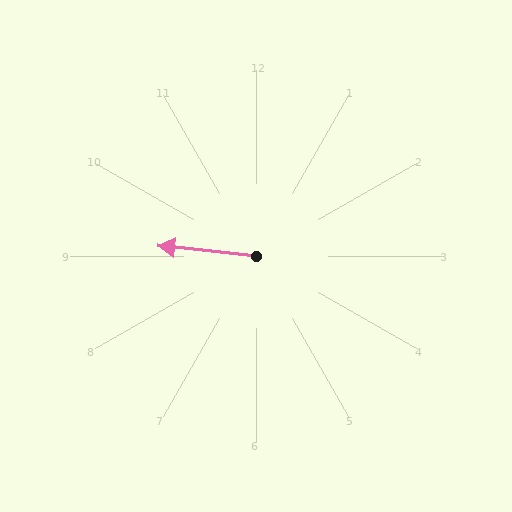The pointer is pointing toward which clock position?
Roughly 9 o'clock.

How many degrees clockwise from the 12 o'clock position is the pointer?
Approximately 276 degrees.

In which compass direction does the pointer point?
West.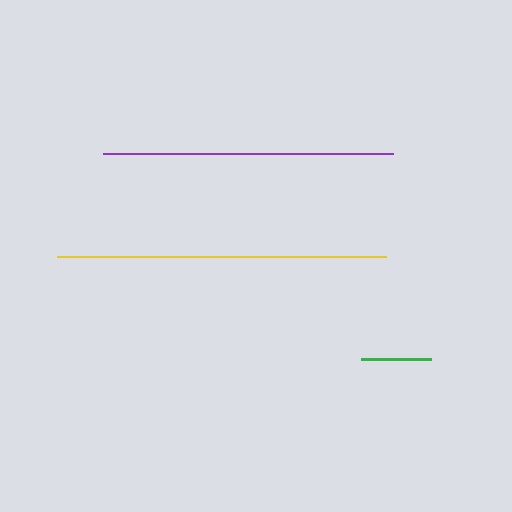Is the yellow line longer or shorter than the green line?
The yellow line is longer than the green line.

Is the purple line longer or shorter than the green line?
The purple line is longer than the green line.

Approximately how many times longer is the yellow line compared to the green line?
The yellow line is approximately 4.7 times the length of the green line.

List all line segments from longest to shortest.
From longest to shortest: yellow, purple, green.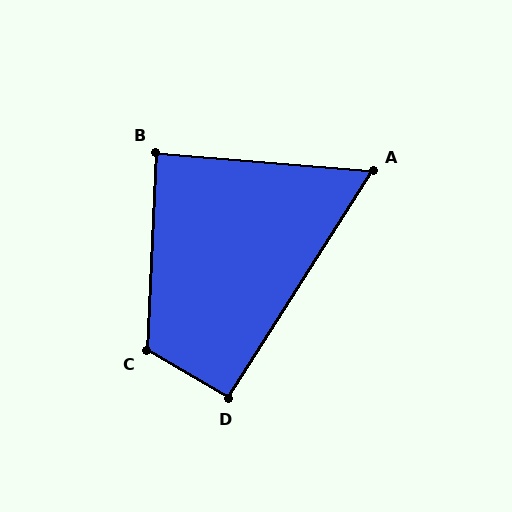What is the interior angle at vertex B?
Approximately 88 degrees (approximately right).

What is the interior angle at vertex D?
Approximately 92 degrees (approximately right).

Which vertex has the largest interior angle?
C, at approximately 118 degrees.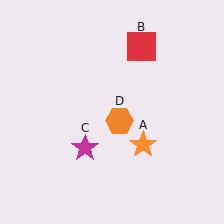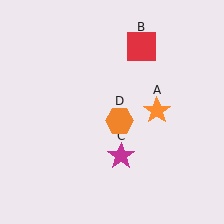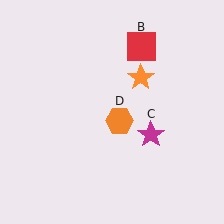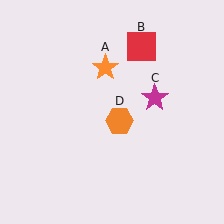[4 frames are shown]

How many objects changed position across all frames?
2 objects changed position: orange star (object A), magenta star (object C).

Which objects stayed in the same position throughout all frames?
Red square (object B) and orange hexagon (object D) remained stationary.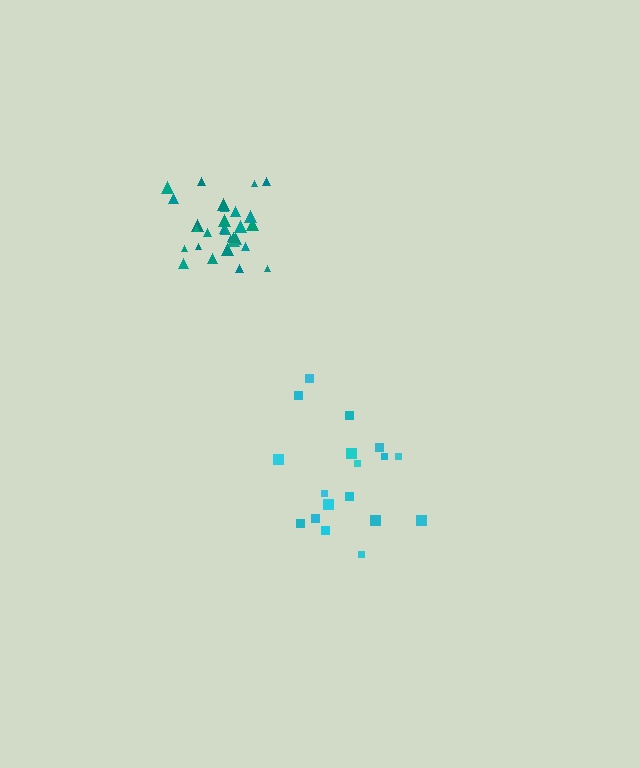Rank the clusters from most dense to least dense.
teal, cyan.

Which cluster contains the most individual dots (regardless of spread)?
Teal (30).